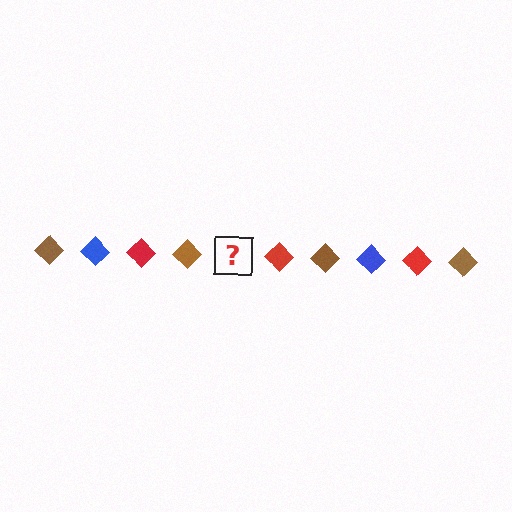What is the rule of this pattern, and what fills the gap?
The rule is that the pattern cycles through brown, blue, red diamonds. The gap should be filled with a blue diamond.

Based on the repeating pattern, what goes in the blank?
The blank should be a blue diamond.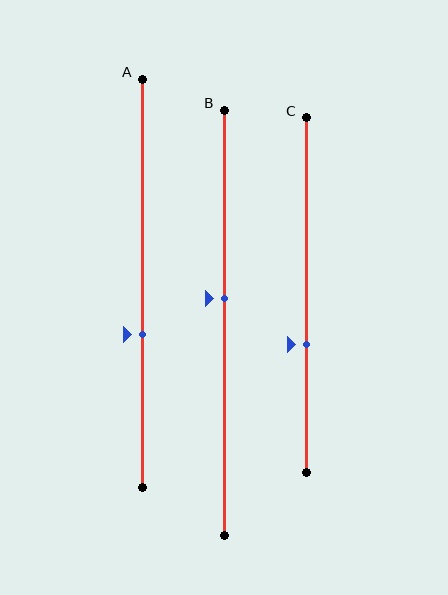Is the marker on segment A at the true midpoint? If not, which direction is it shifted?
No, the marker on segment A is shifted downward by about 13% of the segment length.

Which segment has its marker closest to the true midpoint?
Segment B has its marker closest to the true midpoint.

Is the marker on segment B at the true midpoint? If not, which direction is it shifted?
No, the marker on segment B is shifted upward by about 6% of the segment length.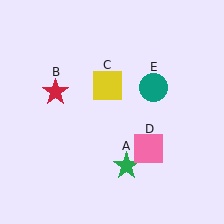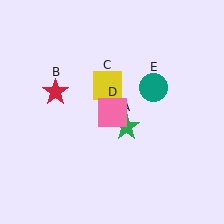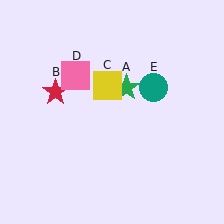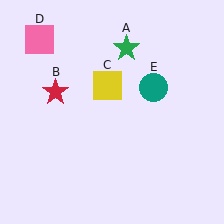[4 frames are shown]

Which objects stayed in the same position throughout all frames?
Red star (object B) and yellow square (object C) and teal circle (object E) remained stationary.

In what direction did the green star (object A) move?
The green star (object A) moved up.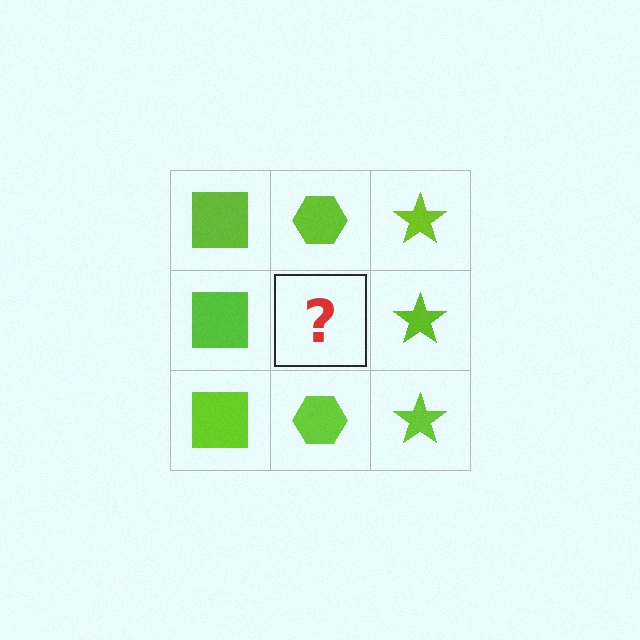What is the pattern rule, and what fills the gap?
The rule is that each column has a consistent shape. The gap should be filled with a lime hexagon.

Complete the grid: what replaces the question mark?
The question mark should be replaced with a lime hexagon.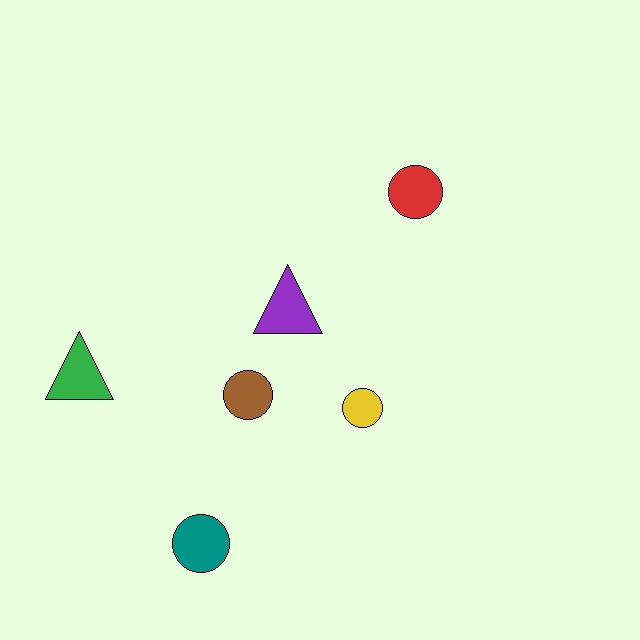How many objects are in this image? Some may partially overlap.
There are 6 objects.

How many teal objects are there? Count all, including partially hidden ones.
There is 1 teal object.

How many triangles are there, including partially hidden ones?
There are 2 triangles.